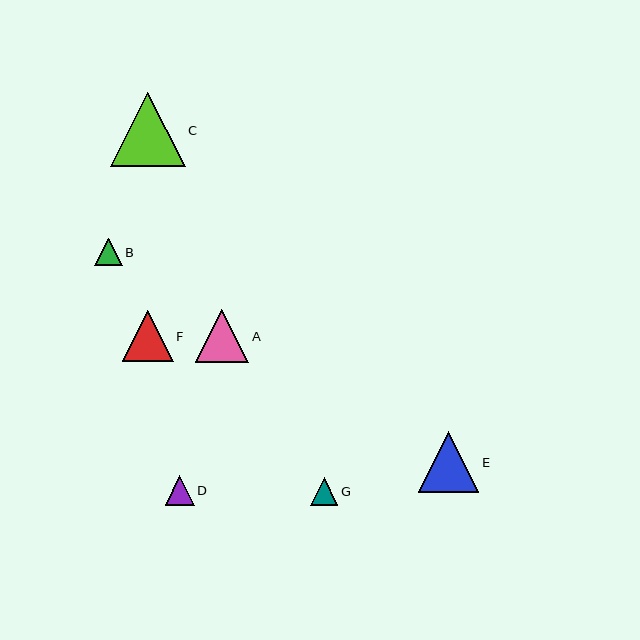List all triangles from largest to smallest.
From largest to smallest: C, E, A, F, D, B, G.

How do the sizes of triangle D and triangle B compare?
Triangle D and triangle B are approximately the same size.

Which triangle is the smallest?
Triangle G is the smallest with a size of approximately 27 pixels.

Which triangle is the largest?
Triangle C is the largest with a size of approximately 74 pixels.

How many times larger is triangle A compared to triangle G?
Triangle A is approximately 2.0 times the size of triangle G.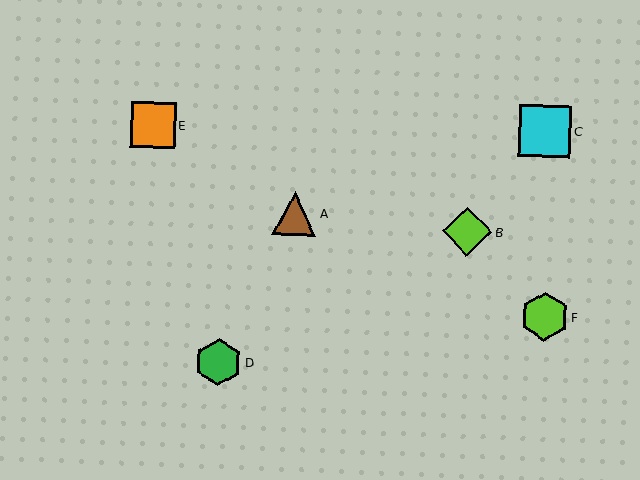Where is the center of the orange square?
The center of the orange square is at (153, 125).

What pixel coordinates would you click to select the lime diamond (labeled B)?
Click at (467, 231) to select the lime diamond B.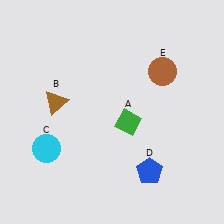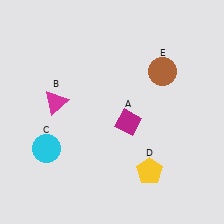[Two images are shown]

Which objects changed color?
A changed from green to magenta. B changed from brown to magenta. D changed from blue to yellow.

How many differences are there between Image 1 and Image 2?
There are 3 differences between the two images.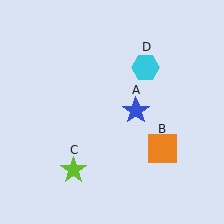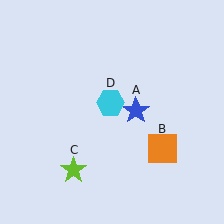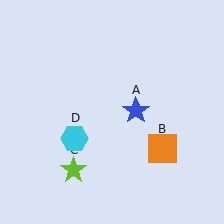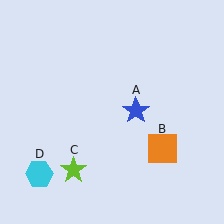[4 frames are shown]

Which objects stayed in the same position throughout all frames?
Blue star (object A) and orange square (object B) and lime star (object C) remained stationary.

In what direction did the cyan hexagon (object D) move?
The cyan hexagon (object D) moved down and to the left.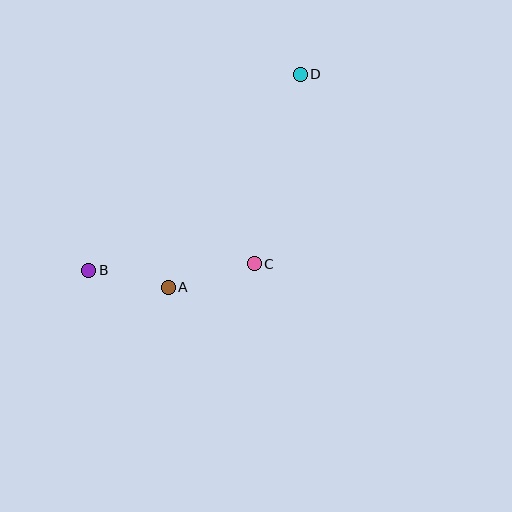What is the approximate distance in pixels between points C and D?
The distance between C and D is approximately 195 pixels.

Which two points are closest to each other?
Points A and B are closest to each other.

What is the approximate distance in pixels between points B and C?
The distance between B and C is approximately 165 pixels.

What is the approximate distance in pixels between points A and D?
The distance between A and D is approximately 251 pixels.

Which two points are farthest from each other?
Points B and D are farthest from each other.